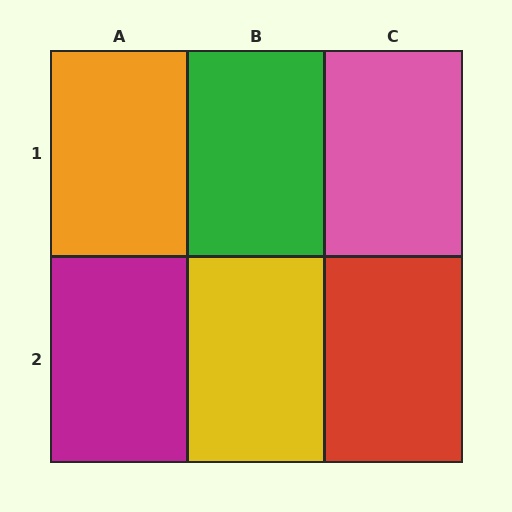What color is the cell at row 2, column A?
Magenta.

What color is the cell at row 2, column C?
Red.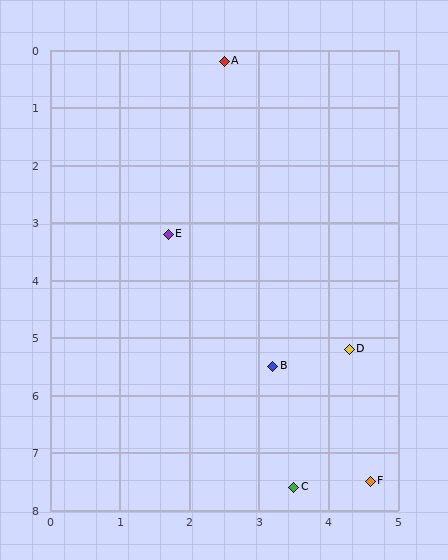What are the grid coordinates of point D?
Point D is at approximately (4.3, 5.2).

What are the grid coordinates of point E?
Point E is at approximately (1.7, 3.2).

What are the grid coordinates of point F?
Point F is at approximately (4.6, 7.5).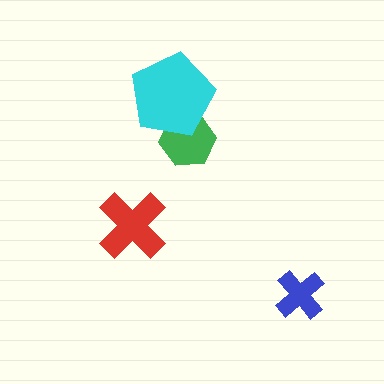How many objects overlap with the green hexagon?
1 object overlaps with the green hexagon.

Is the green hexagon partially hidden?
Yes, it is partially covered by another shape.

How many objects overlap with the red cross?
0 objects overlap with the red cross.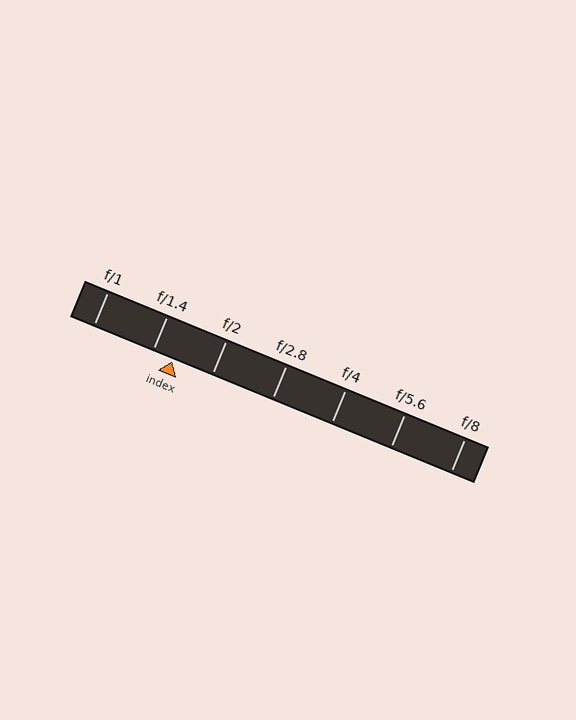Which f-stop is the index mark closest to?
The index mark is closest to f/1.4.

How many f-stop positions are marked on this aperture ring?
There are 7 f-stop positions marked.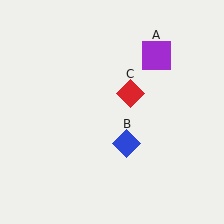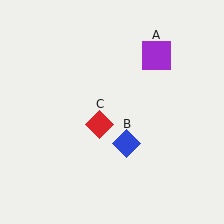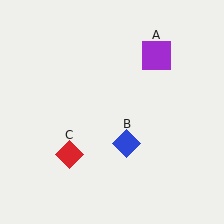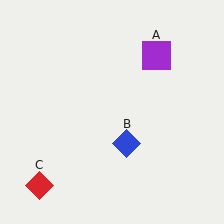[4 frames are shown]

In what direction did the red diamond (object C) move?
The red diamond (object C) moved down and to the left.